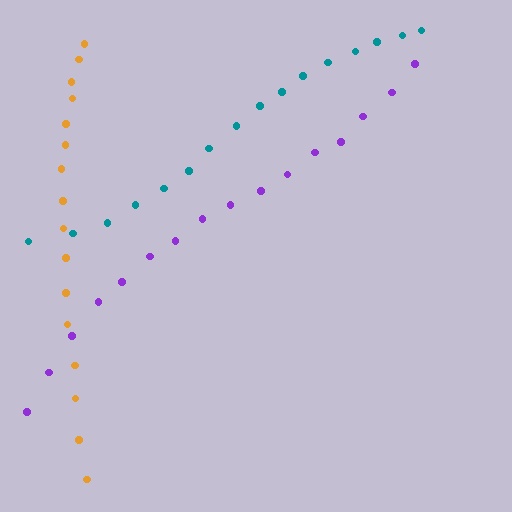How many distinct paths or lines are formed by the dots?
There are 3 distinct paths.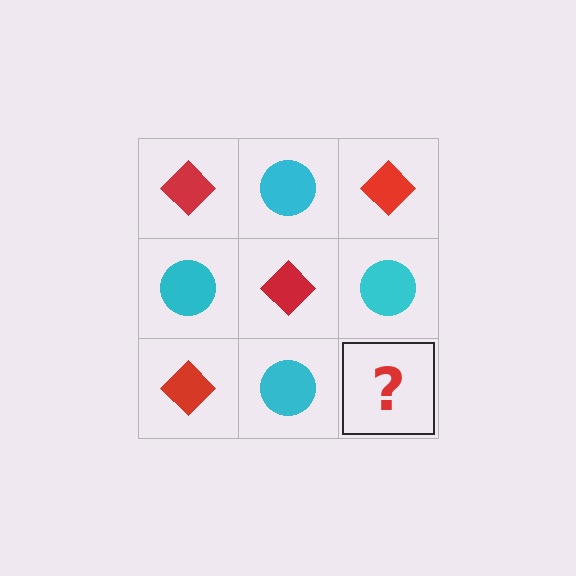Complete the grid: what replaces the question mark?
The question mark should be replaced with a red diamond.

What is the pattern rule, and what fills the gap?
The rule is that it alternates red diamond and cyan circle in a checkerboard pattern. The gap should be filled with a red diamond.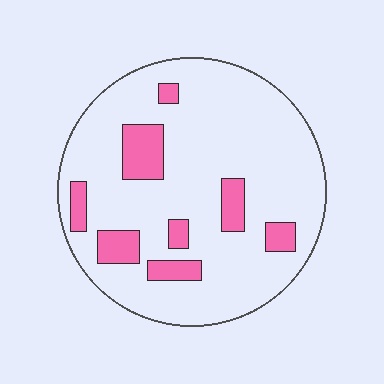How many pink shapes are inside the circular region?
8.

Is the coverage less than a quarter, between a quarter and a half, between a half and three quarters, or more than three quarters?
Less than a quarter.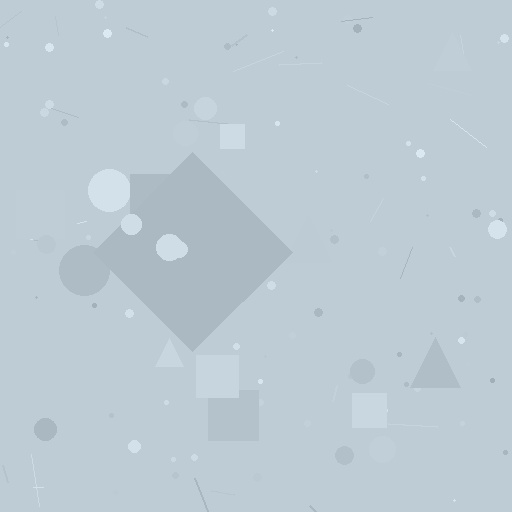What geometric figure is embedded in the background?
A diamond is embedded in the background.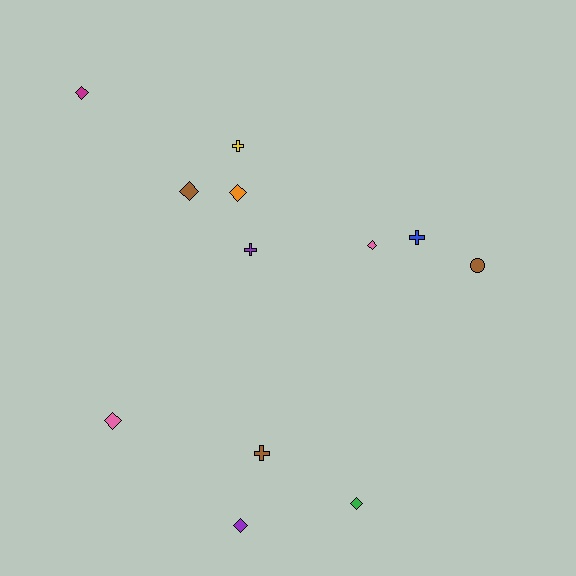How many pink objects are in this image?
There are 2 pink objects.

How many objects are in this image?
There are 12 objects.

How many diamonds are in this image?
There are 7 diamonds.